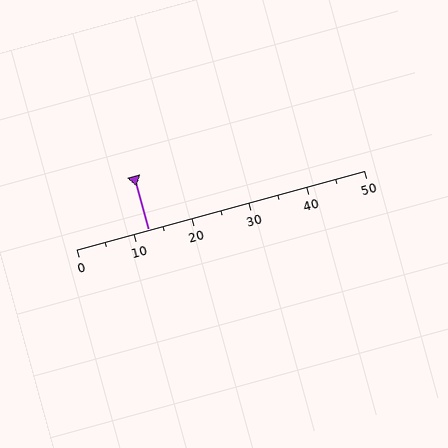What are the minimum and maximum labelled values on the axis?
The axis runs from 0 to 50.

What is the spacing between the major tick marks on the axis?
The major ticks are spaced 10 apart.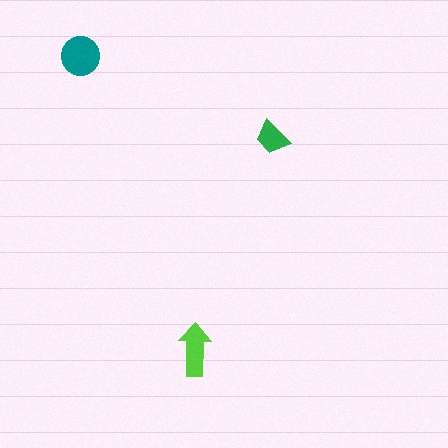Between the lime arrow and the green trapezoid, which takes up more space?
The lime arrow.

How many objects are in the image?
There are 3 objects in the image.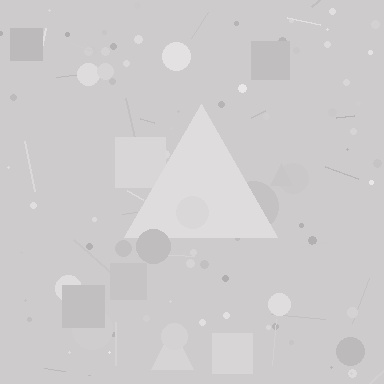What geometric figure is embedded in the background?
A triangle is embedded in the background.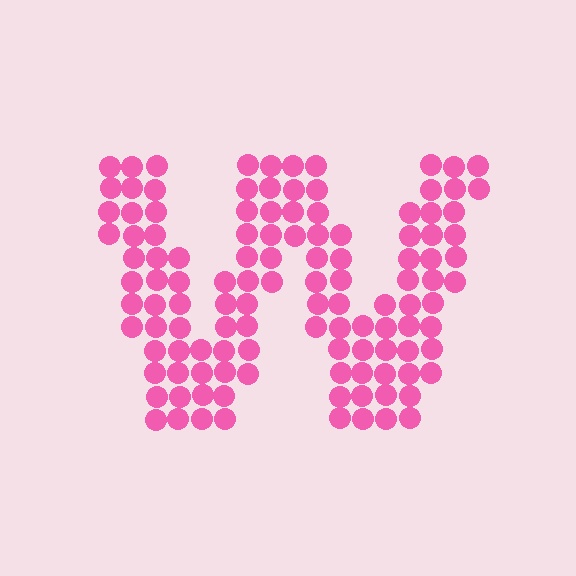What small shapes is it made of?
It is made of small circles.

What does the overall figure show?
The overall figure shows the letter W.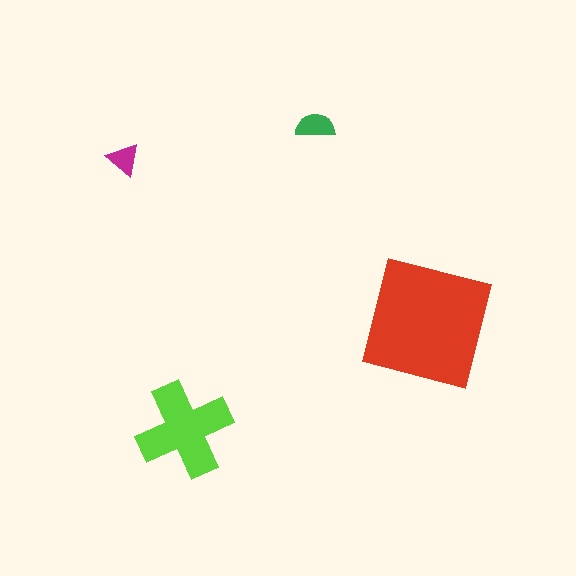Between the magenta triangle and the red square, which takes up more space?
The red square.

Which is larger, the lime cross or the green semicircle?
The lime cross.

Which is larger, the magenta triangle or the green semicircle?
The green semicircle.